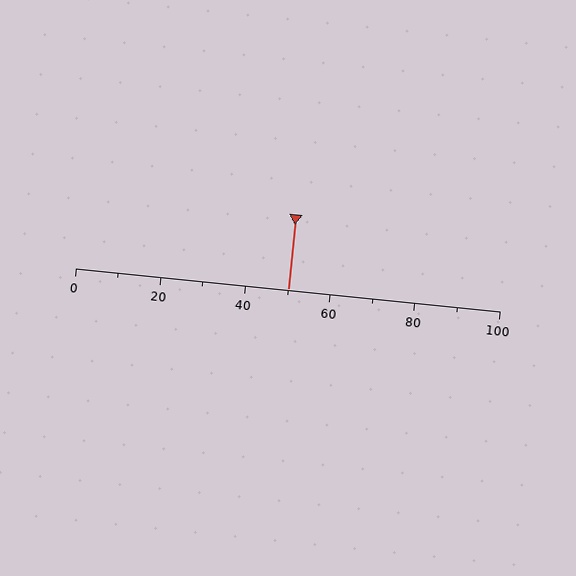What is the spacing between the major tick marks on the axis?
The major ticks are spaced 20 apart.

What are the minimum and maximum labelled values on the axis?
The axis runs from 0 to 100.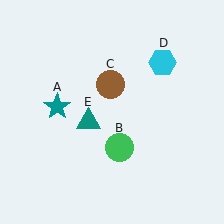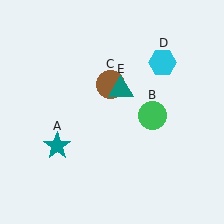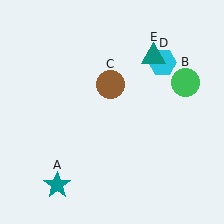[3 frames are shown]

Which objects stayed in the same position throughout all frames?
Brown circle (object C) and cyan hexagon (object D) remained stationary.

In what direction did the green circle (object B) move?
The green circle (object B) moved up and to the right.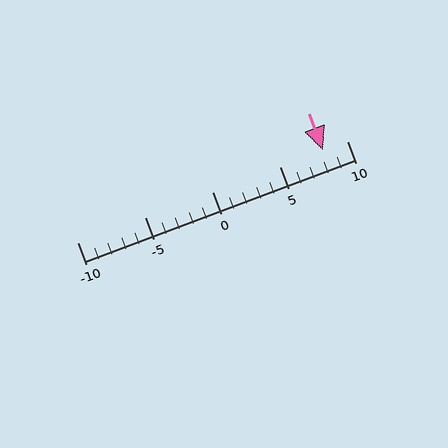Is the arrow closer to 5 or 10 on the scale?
The arrow is closer to 10.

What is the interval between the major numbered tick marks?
The major tick marks are spaced 5 units apart.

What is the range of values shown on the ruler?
The ruler shows values from -10 to 10.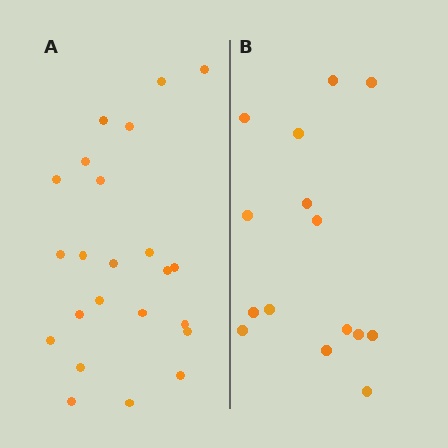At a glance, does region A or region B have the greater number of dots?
Region A (the left region) has more dots.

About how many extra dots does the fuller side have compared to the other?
Region A has roughly 8 or so more dots than region B.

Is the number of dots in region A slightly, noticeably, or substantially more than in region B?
Region A has substantially more. The ratio is roughly 1.5 to 1.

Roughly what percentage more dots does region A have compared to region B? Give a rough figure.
About 55% more.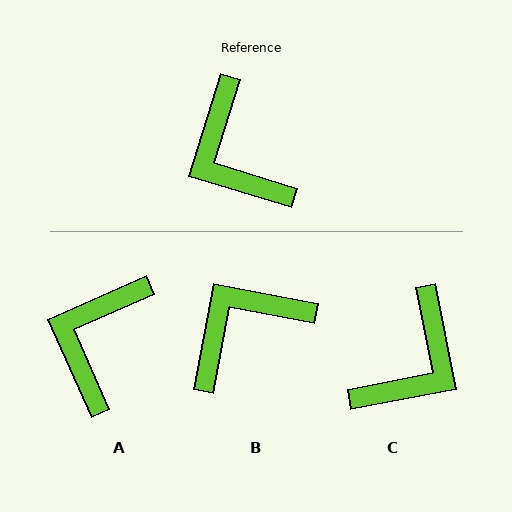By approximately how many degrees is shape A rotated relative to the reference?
Approximately 49 degrees clockwise.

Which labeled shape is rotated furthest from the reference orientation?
C, about 118 degrees away.